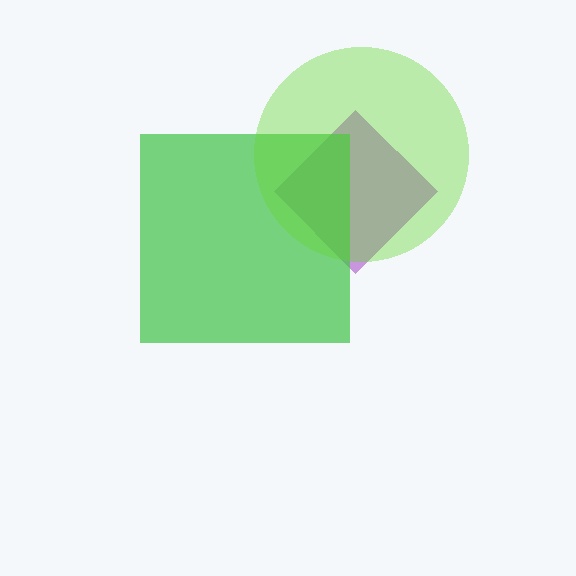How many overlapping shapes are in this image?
There are 3 overlapping shapes in the image.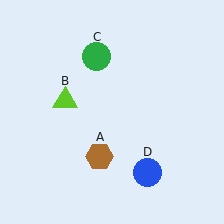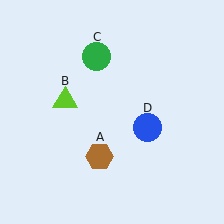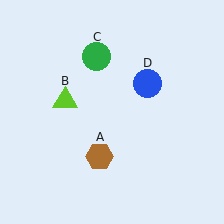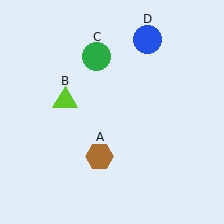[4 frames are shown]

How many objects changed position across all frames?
1 object changed position: blue circle (object D).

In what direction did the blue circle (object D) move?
The blue circle (object D) moved up.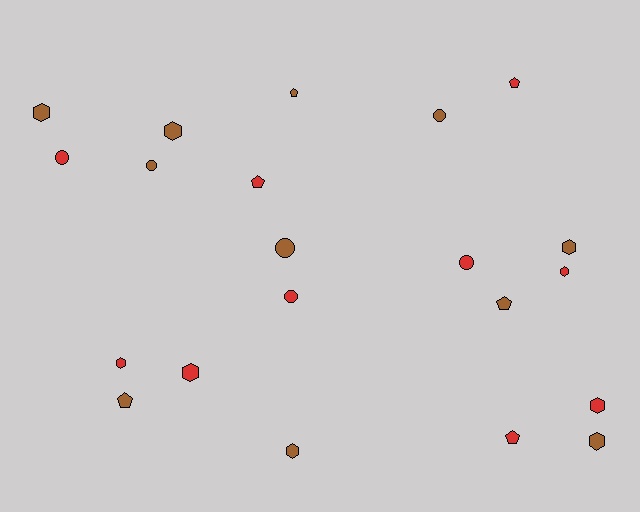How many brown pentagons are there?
There are 3 brown pentagons.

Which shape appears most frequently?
Hexagon, with 9 objects.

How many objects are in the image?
There are 21 objects.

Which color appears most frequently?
Brown, with 11 objects.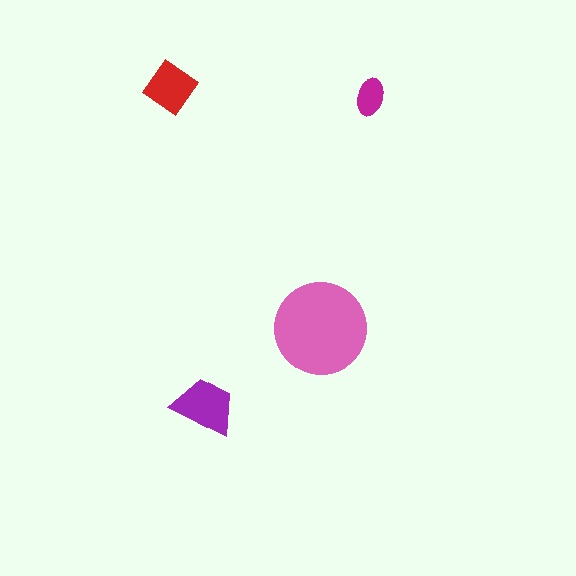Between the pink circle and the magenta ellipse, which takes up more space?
The pink circle.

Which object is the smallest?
The magenta ellipse.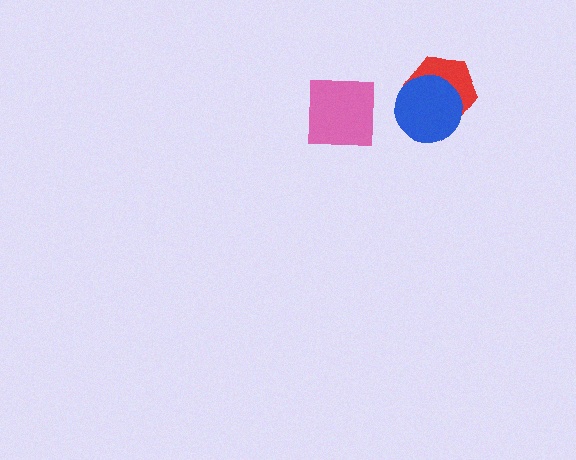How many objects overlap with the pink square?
0 objects overlap with the pink square.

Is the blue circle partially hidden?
No, no other shape covers it.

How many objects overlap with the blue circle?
1 object overlaps with the blue circle.